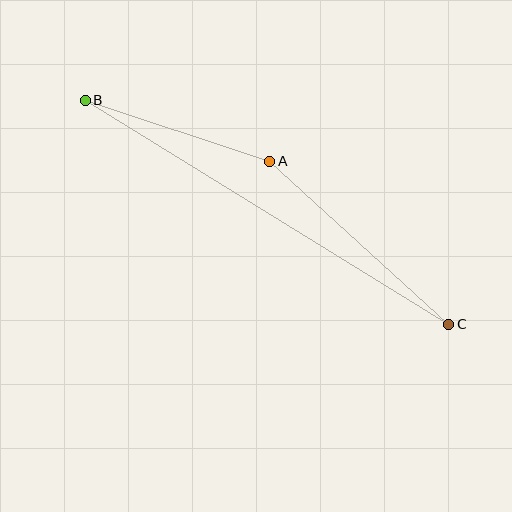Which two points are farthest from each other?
Points B and C are farthest from each other.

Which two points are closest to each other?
Points A and B are closest to each other.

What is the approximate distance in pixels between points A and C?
The distance between A and C is approximately 242 pixels.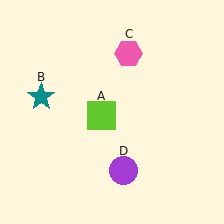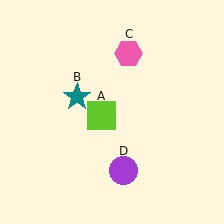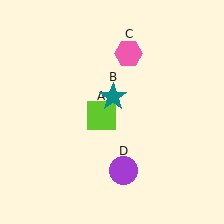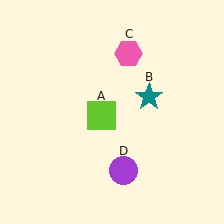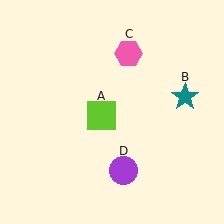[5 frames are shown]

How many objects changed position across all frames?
1 object changed position: teal star (object B).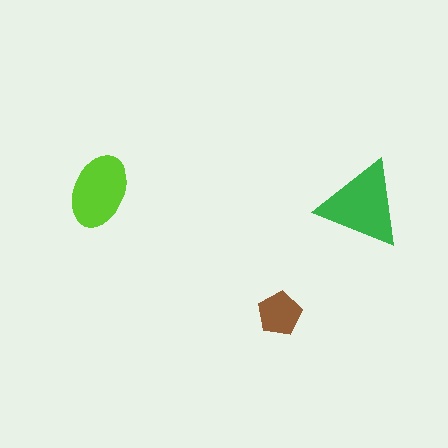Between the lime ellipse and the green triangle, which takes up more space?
The green triangle.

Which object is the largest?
The green triangle.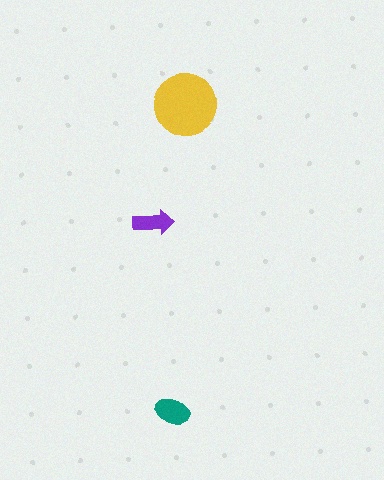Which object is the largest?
The yellow circle.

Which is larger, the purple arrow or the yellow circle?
The yellow circle.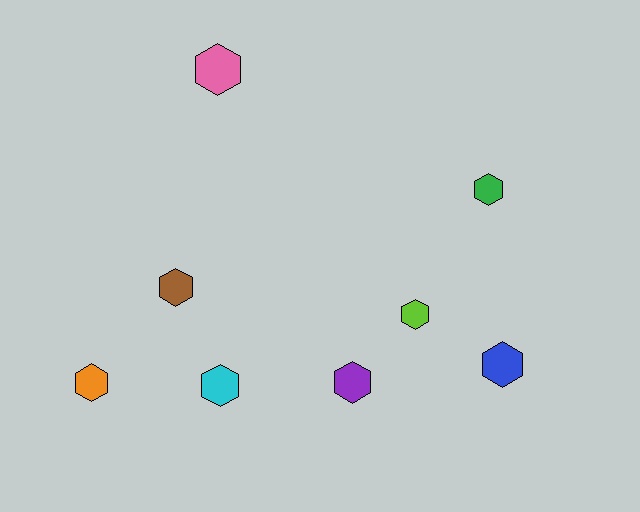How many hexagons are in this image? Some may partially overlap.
There are 8 hexagons.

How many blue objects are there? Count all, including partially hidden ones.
There is 1 blue object.